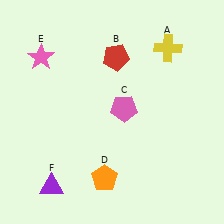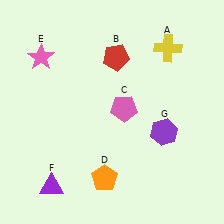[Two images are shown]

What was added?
A purple hexagon (G) was added in Image 2.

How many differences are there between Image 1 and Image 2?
There is 1 difference between the two images.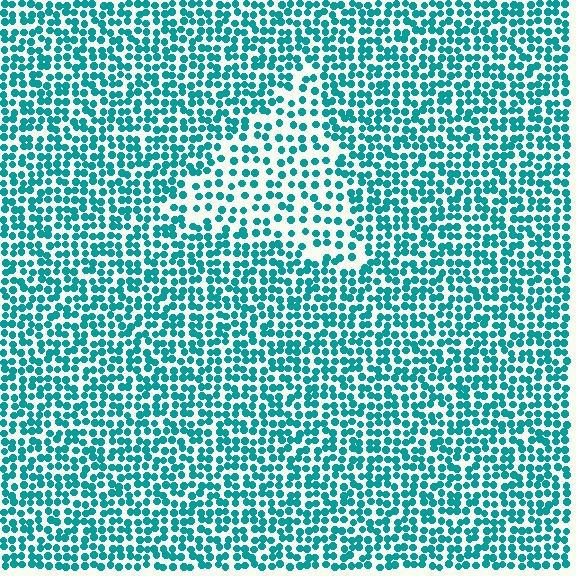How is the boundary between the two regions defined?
The boundary is defined by a change in element density (approximately 1.8x ratio). All elements are the same color, size, and shape.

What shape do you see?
I see a triangle.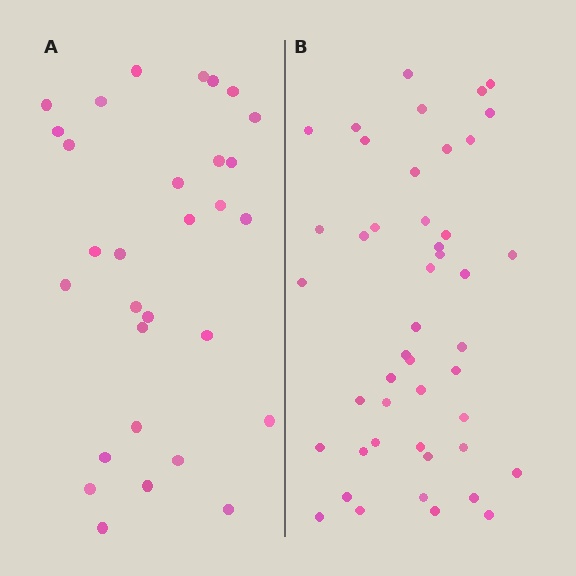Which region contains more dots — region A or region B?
Region B (the right region) has more dots.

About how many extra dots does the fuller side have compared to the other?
Region B has approximately 15 more dots than region A.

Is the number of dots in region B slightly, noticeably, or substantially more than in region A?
Region B has substantially more. The ratio is roughly 1.5 to 1.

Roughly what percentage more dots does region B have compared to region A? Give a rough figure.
About 55% more.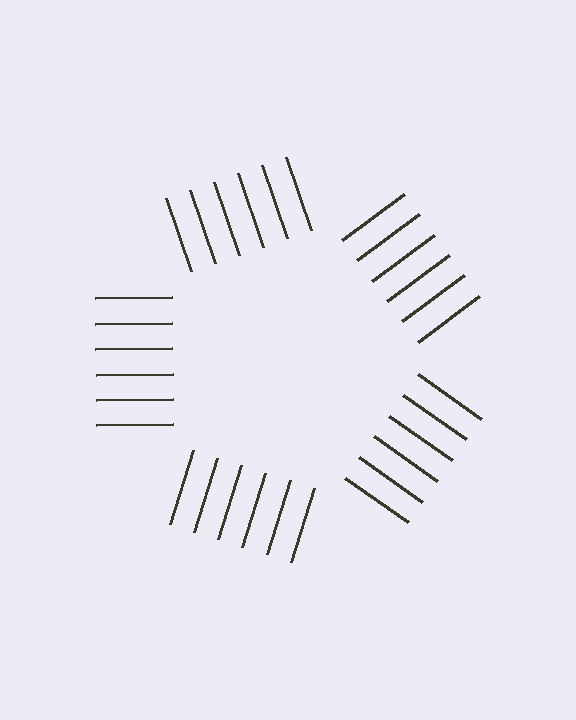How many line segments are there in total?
30 — 6 along each of the 5 edges.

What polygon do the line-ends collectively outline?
An illusory pentagon — the line segments terminate on its edges but no continuous stroke is drawn.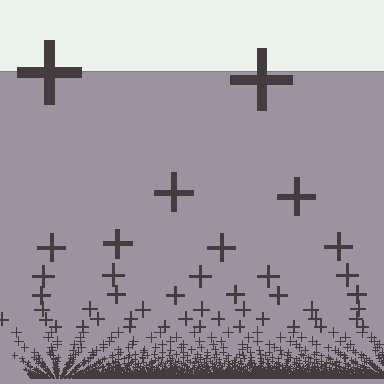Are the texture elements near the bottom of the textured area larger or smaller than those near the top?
Smaller. The gradient is inverted — elements near the bottom are smaller and denser.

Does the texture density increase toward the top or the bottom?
Density increases toward the bottom.